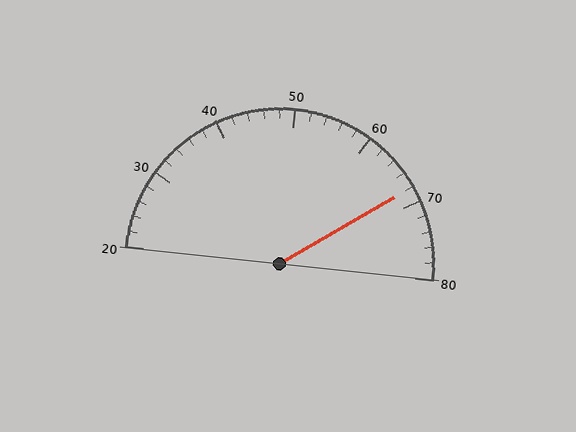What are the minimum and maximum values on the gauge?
The gauge ranges from 20 to 80.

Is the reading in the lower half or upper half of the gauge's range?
The reading is in the upper half of the range (20 to 80).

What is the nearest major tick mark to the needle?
The nearest major tick mark is 70.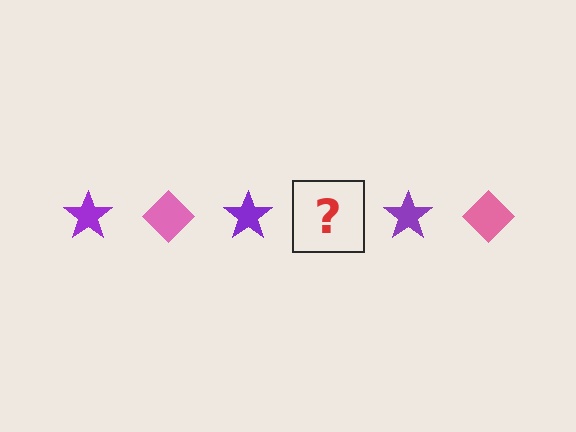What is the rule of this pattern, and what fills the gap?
The rule is that the pattern alternates between purple star and pink diamond. The gap should be filled with a pink diamond.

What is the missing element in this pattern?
The missing element is a pink diamond.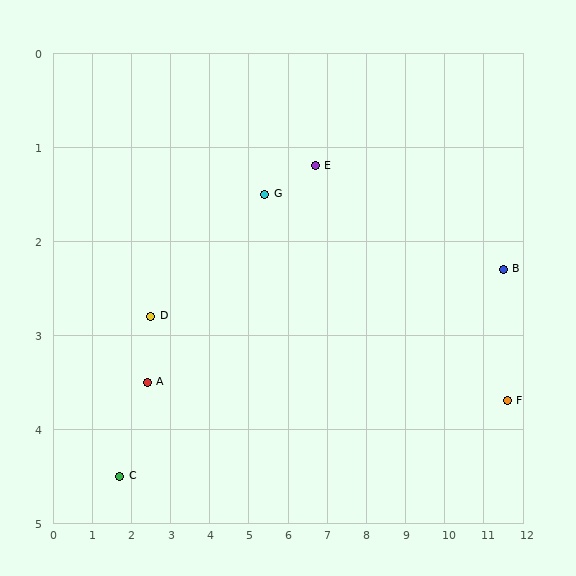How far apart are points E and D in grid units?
Points E and D are about 4.5 grid units apart.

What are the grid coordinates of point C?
Point C is at approximately (1.7, 4.5).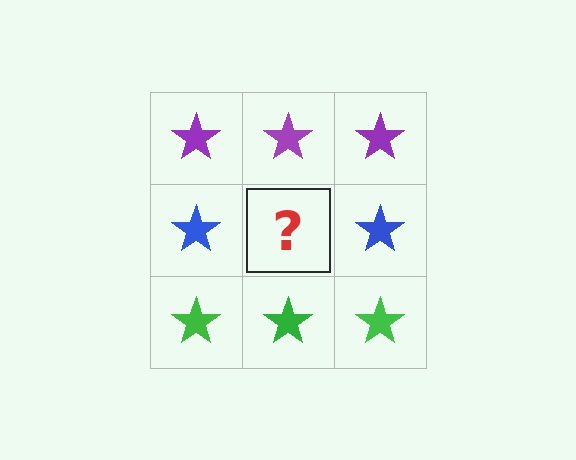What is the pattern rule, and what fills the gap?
The rule is that each row has a consistent color. The gap should be filled with a blue star.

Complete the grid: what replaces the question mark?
The question mark should be replaced with a blue star.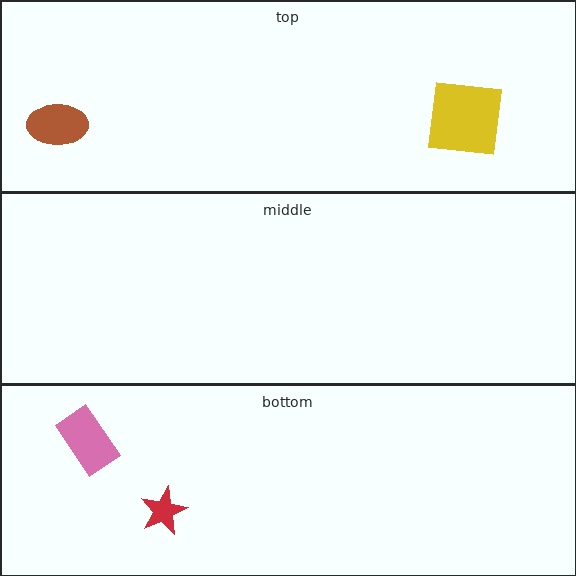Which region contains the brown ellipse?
The top region.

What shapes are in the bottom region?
The pink rectangle, the red star.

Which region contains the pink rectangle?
The bottom region.